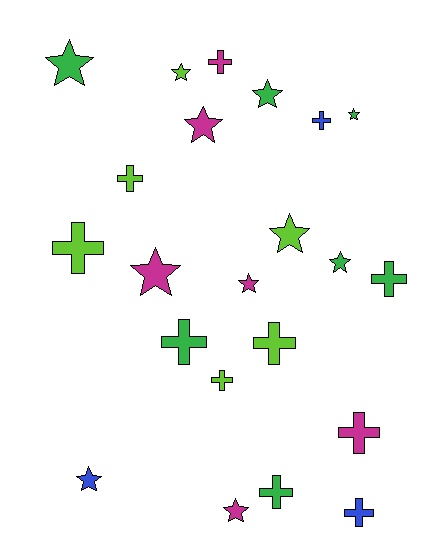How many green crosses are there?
There are 3 green crosses.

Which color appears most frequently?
Green, with 7 objects.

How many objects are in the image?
There are 22 objects.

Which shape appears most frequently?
Star, with 11 objects.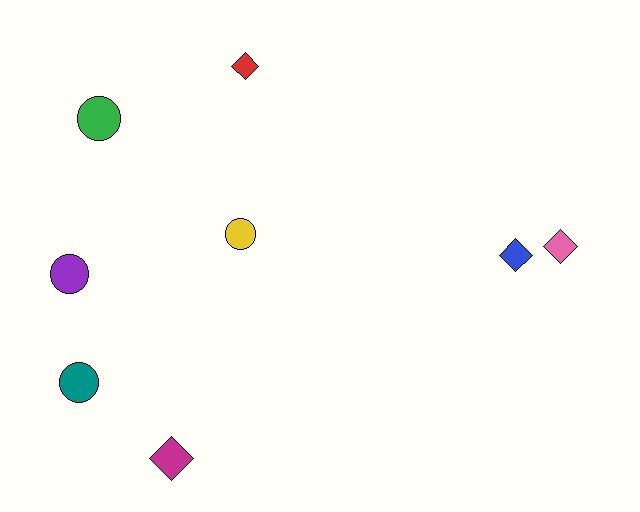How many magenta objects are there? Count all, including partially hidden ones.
There is 1 magenta object.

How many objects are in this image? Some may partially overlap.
There are 8 objects.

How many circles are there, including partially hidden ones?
There are 4 circles.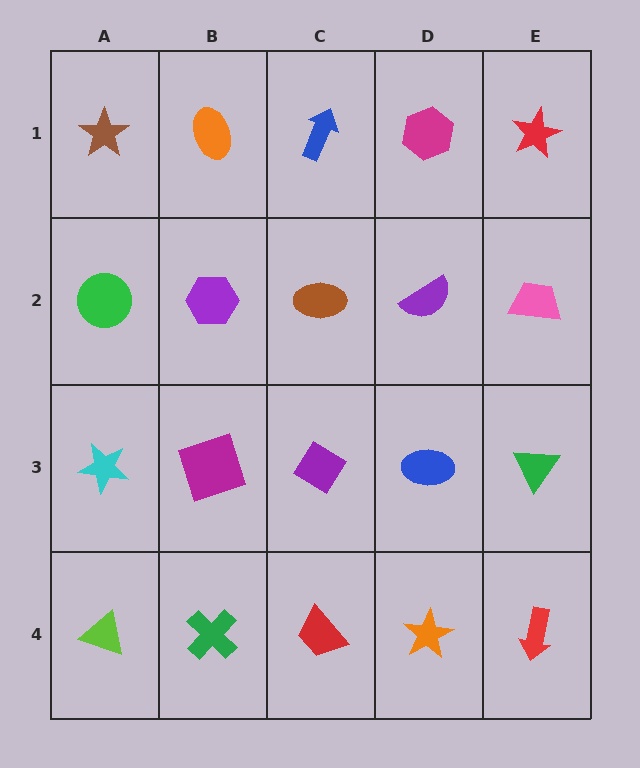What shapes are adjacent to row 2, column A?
A brown star (row 1, column A), a cyan star (row 3, column A), a purple hexagon (row 2, column B).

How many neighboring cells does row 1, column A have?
2.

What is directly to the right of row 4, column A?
A green cross.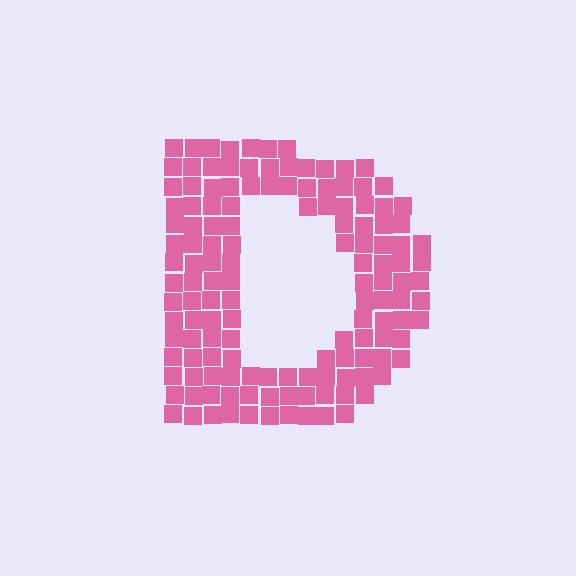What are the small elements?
The small elements are squares.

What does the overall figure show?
The overall figure shows the letter D.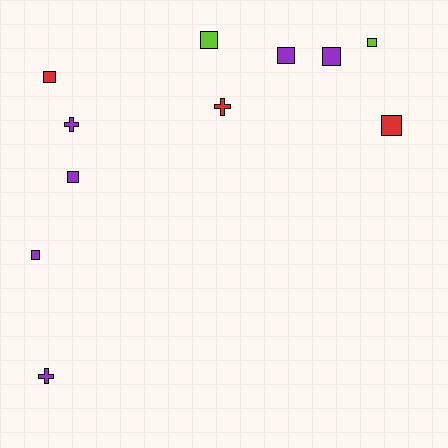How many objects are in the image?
There are 11 objects.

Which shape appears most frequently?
Square, with 8 objects.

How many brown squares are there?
There are no brown squares.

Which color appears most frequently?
Purple, with 6 objects.